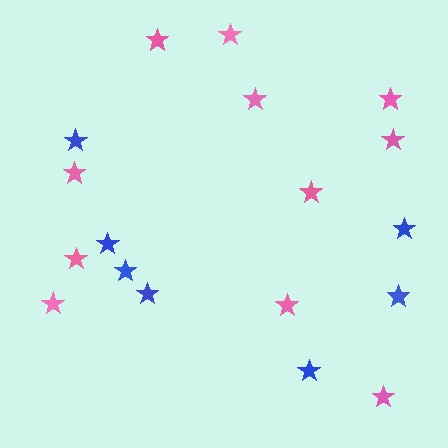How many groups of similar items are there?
There are 2 groups: one group of blue stars (7) and one group of pink stars (11).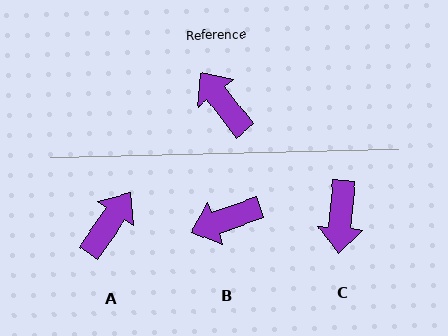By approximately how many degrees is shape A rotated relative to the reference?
Approximately 73 degrees clockwise.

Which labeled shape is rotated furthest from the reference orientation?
C, about 138 degrees away.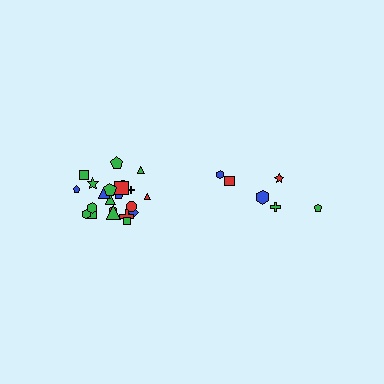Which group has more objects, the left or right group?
The left group.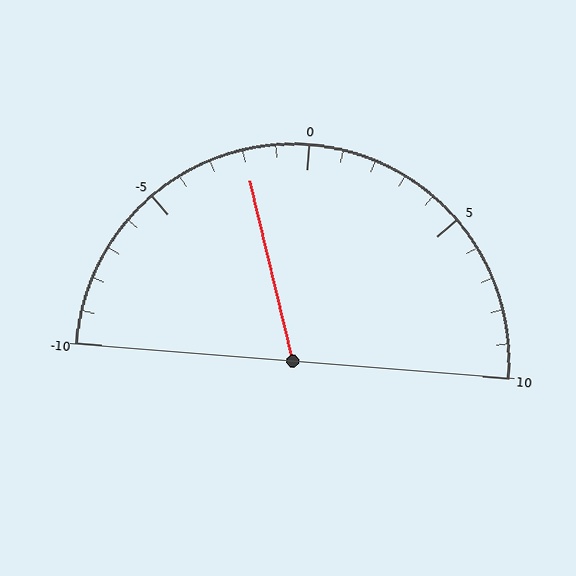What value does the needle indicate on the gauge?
The needle indicates approximately -2.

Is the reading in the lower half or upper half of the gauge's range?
The reading is in the lower half of the range (-10 to 10).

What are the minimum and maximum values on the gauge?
The gauge ranges from -10 to 10.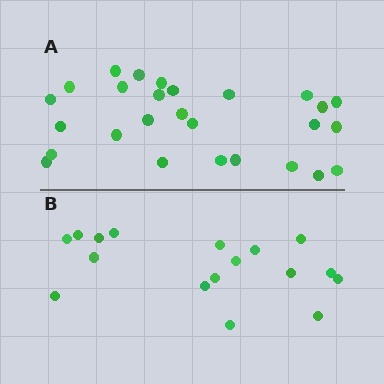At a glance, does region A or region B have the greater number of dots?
Region A (the top region) has more dots.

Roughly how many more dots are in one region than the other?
Region A has roughly 10 or so more dots than region B.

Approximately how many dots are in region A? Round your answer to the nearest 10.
About 30 dots. (The exact count is 27, which rounds to 30.)